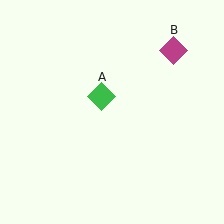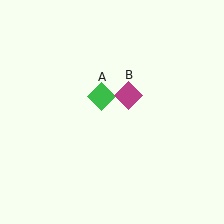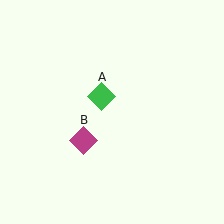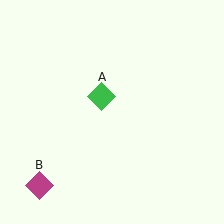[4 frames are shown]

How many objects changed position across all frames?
1 object changed position: magenta diamond (object B).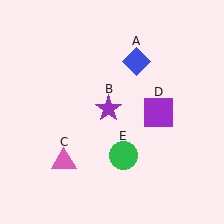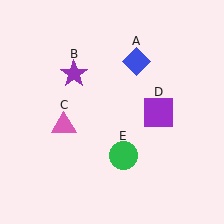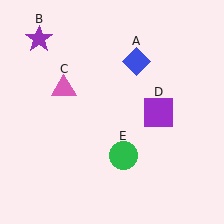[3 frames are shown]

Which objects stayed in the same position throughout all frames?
Blue diamond (object A) and purple square (object D) and green circle (object E) remained stationary.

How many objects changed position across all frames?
2 objects changed position: purple star (object B), pink triangle (object C).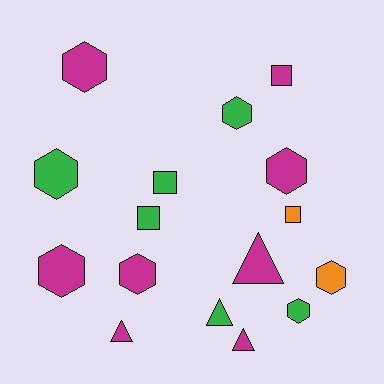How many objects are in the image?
There are 16 objects.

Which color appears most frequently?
Magenta, with 8 objects.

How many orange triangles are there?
There are no orange triangles.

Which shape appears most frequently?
Hexagon, with 8 objects.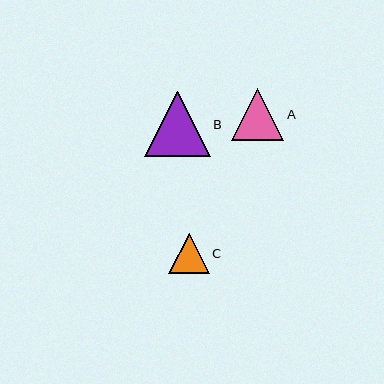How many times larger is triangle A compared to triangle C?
Triangle A is approximately 1.3 times the size of triangle C.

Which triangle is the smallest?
Triangle C is the smallest with a size of approximately 41 pixels.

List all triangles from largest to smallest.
From largest to smallest: B, A, C.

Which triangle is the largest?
Triangle B is the largest with a size of approximately 65 pixels.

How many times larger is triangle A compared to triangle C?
Triangle A is approximately 1.3 times the size of triangle C.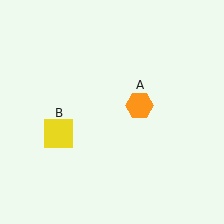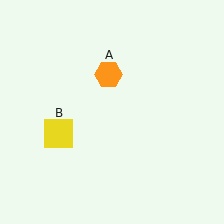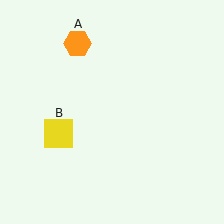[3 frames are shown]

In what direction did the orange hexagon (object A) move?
The orange hexagon (object A) moved up and to the left.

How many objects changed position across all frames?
1 object changed position: orange hexagon (object A).